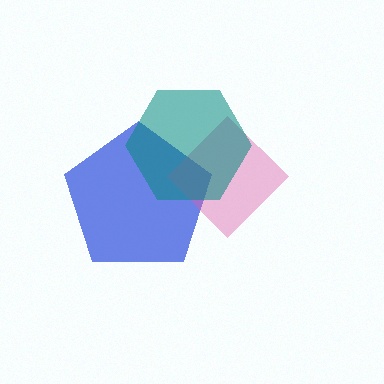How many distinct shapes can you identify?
There are 3 distinct shapes: a blue pentagon, a pink diamond, a teal hexagon.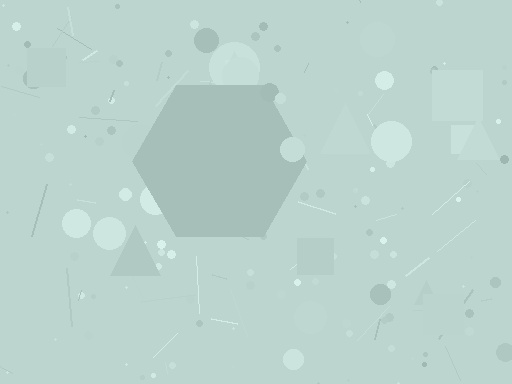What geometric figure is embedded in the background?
A hexagon is embedded in the background.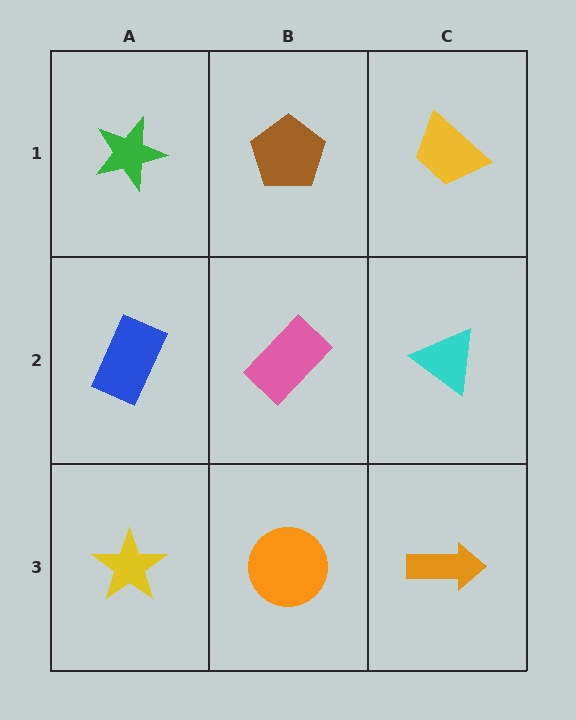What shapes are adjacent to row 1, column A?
A blue rectangle (row 2, column A), a brown pentagon (row 1, column B).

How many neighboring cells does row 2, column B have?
4.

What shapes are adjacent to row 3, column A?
A blue rectangle (row 2, column A), an orange circle (row 3, column B).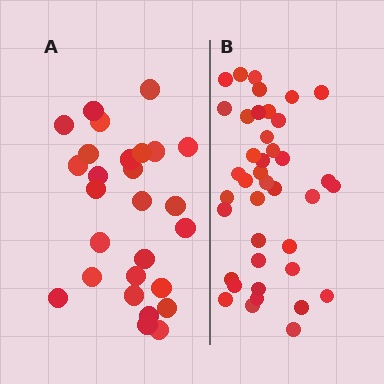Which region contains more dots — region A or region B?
Region B (the right region) has more dots.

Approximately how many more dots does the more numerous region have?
Region B has approximately 15 more dots than region A.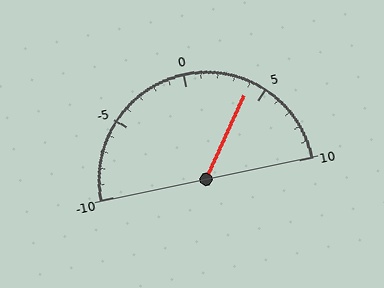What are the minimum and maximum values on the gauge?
The gauge ranges from -10 to 10.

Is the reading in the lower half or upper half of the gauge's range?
The reading is in the upper half of the range (-10 to 10).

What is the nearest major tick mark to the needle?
The nearest major tick mark is 5.